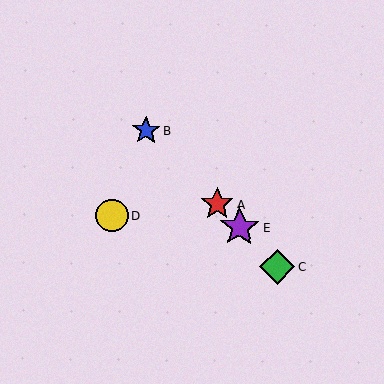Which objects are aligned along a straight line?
Objects A, B, C, E are aligned along a straight line.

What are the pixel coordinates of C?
Object C is at (277, 267).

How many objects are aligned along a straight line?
4 objects (A, B, C, E) are aligned along a straight line.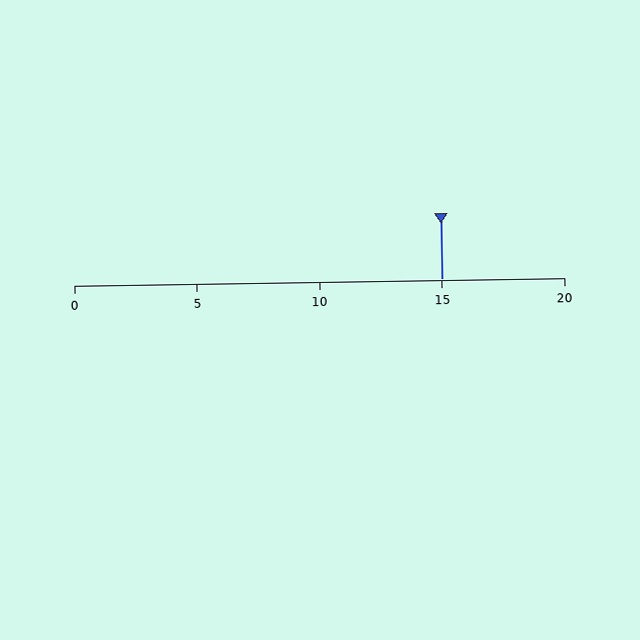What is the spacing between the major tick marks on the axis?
The major ticks are spaced 5 apart.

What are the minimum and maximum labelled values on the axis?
The axis runs from 0 to 20.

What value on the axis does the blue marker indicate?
The marker indicates approximately 15.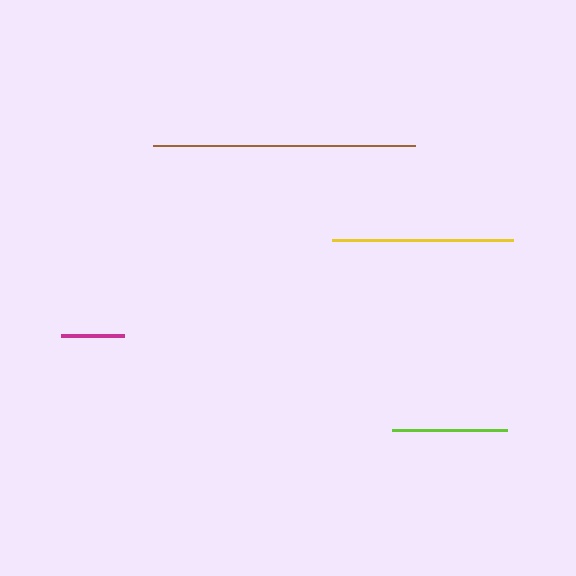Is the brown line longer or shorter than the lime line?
The brown line is longer than the lime line.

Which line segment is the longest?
The brown line is the longest at approximately 262 pixels.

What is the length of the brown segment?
The brown segment is approximately 262 pixels long.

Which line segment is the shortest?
The magenta line is the shortest at approximately 63 pixels.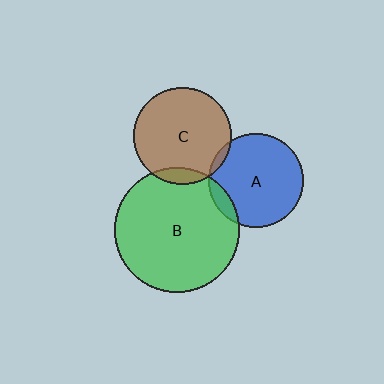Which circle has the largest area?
Circle B (green).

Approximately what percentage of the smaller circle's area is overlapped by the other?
Approximately 10%.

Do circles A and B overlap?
Yes.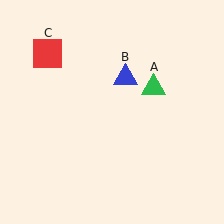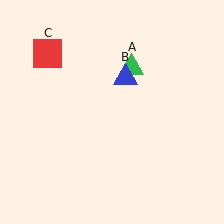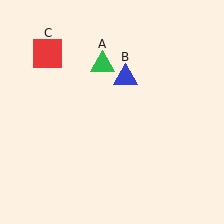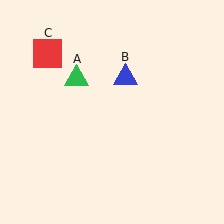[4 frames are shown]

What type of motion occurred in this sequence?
The green triangle (object A) rotated counterclockwise around the center of the scene.